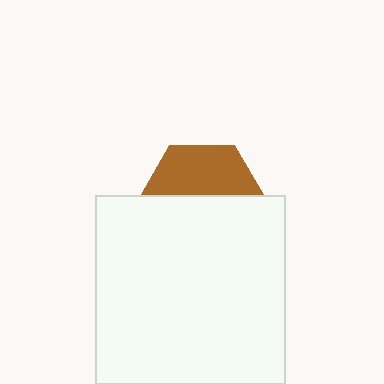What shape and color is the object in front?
The object in front is a white square.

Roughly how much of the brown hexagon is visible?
A small part of it is visible (roughly 42%).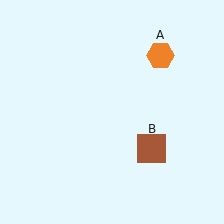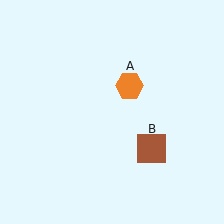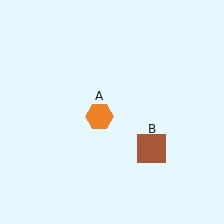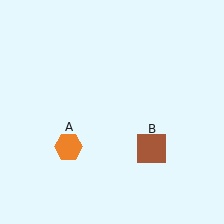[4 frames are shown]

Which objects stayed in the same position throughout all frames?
Brown square (object B) remained stationary.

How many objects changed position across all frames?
1 object changed position: orange hexagon (object A).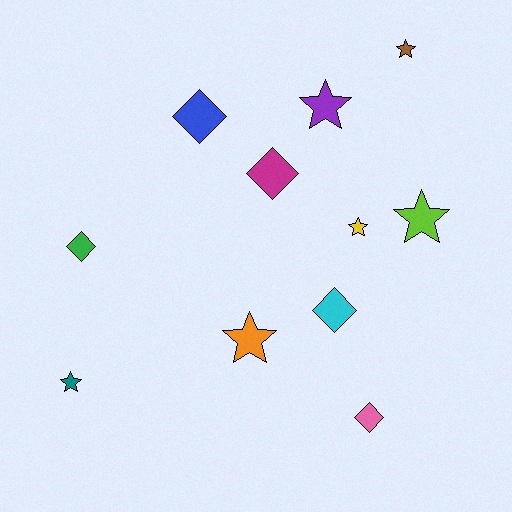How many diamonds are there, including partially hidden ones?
There are 5 diamonds.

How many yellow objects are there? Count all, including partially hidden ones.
There is 1 yellow object.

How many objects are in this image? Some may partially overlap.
There are 11 objects.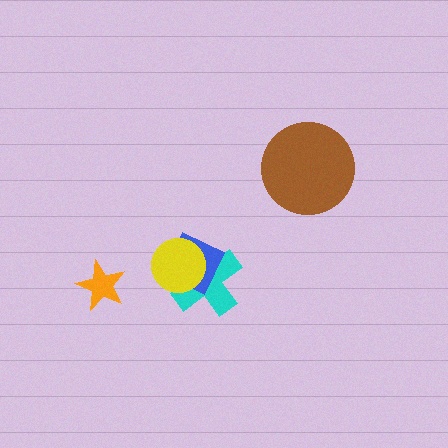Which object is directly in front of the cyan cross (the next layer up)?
The blue diamond is directly in front of the cyan cross.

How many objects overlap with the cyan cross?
2 objects overlap with the cyan cross.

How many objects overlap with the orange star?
0 objects overlap with the orange star.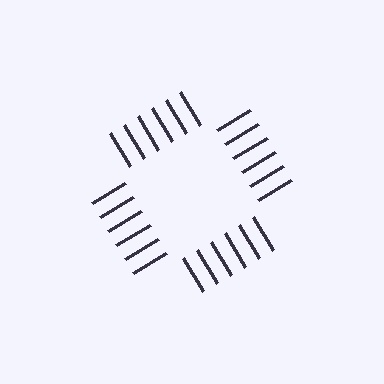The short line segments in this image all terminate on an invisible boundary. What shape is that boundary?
An illusory square — the line segments terminate on its edges but no continuous stroke is drawn.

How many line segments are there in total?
24 — 6 along each of the 4 edges.